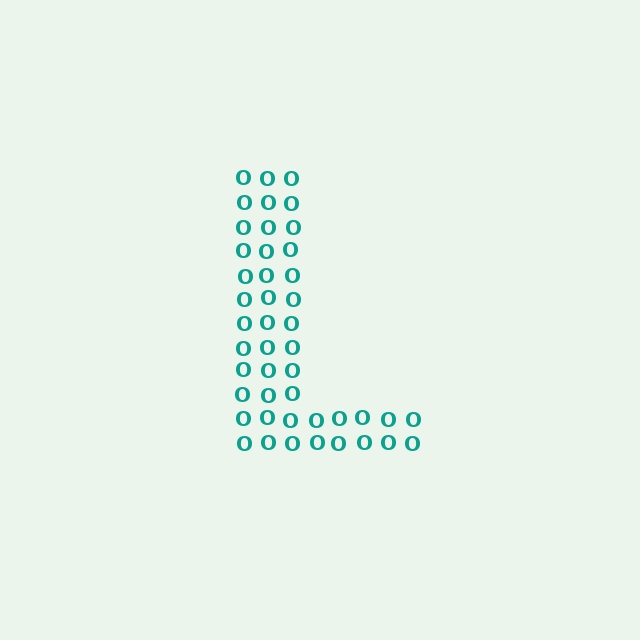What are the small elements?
The small elements are letter O's.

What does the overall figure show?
The overall figure shows the letter L.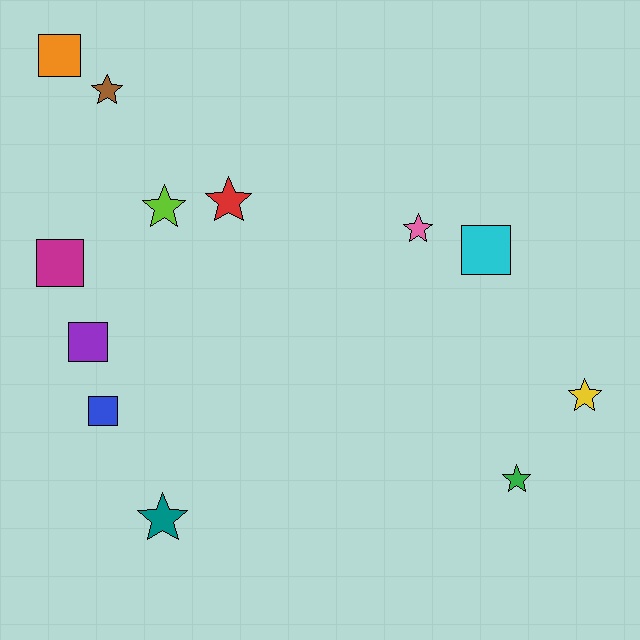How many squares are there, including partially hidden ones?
There are 5 squares.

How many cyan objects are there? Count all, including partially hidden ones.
There is 1 cyan object.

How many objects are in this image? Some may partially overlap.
There are 12 objects.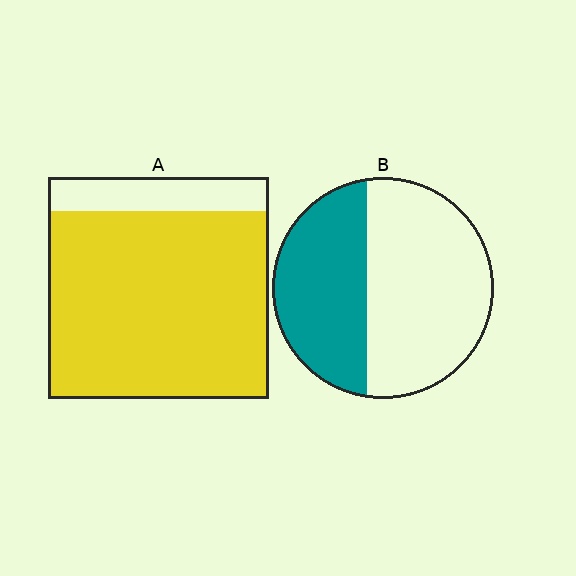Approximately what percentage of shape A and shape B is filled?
A is approximately 85% and B is approximately 40%.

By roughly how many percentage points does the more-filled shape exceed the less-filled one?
By roughly 45 percentage points (A over B).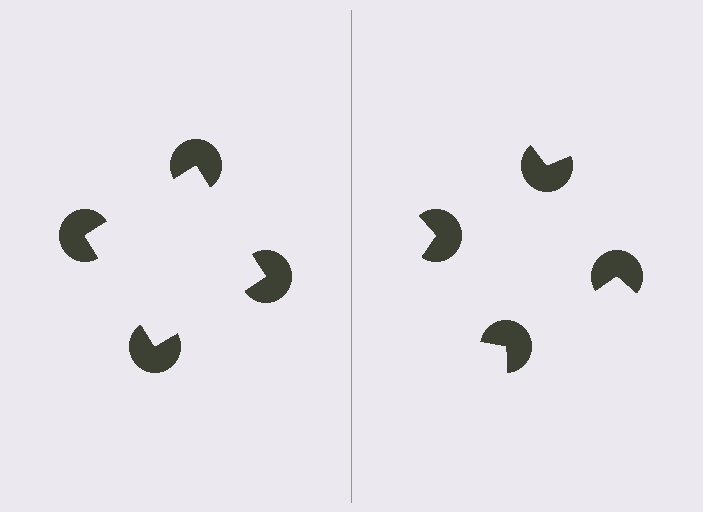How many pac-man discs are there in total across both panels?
8 — 4 on each side.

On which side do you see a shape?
An illusory square appears on the left side. On the right side the wedge cuts are rotated, so no coherent shape forms.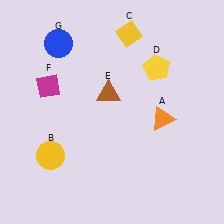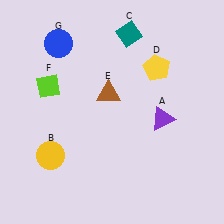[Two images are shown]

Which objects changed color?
A changed from orange to purple. C changed from yellow to teal. F changed from magenta to lime.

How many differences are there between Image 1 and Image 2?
There are 3 differences between the two images.